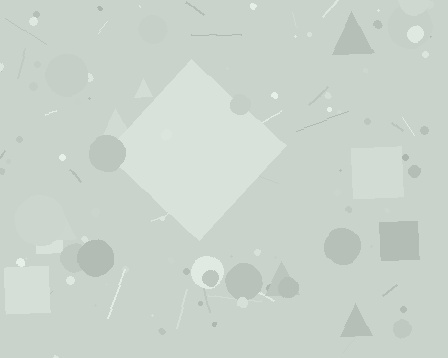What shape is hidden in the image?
A diamond is hidden in the image.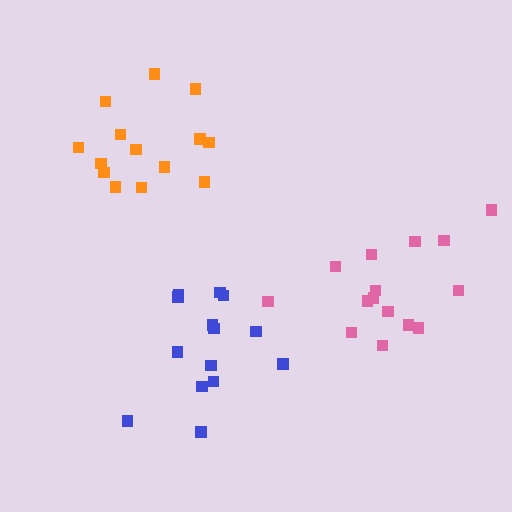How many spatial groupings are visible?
There are 3 spatial groupings.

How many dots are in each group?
Group 1: 14 dots, Group 2: 15 dots, Group 3: 14 dots (43 total).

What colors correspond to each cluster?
The clusters are colored: orange, pink, blue.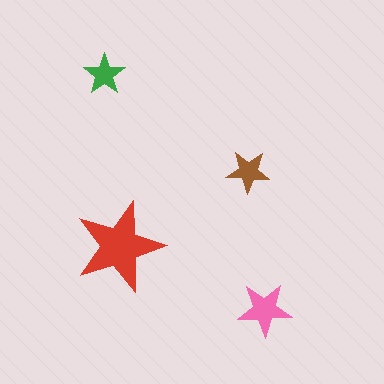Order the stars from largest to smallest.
the red one, the pink one, the brown one, the green one.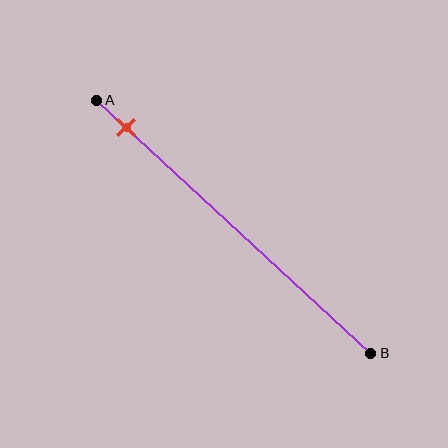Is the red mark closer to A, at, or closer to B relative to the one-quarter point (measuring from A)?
The red mark is closer to point A than the one-quarter point of segment AB.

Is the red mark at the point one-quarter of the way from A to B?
No, the mark is at about 10% from A, not at the 25% one-quarter point.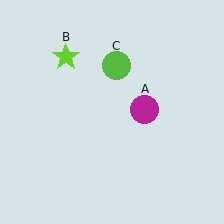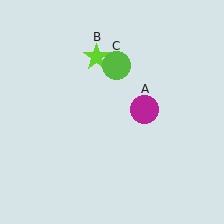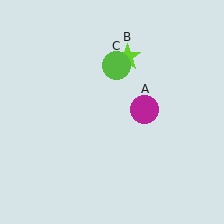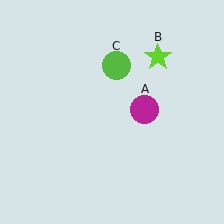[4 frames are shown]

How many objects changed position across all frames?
1 object changed position: lime star (object B).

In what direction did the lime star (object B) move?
The lime star (object B) moved right.